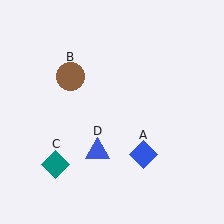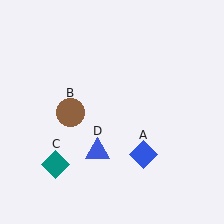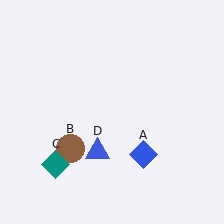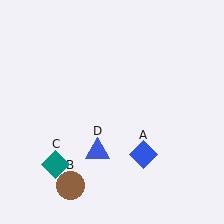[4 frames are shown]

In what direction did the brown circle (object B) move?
The brown circle (object B) moved down.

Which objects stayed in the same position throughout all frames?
Blue diamond (object A) and teal diamond (object C) and blue triangle (object D) remained stationary.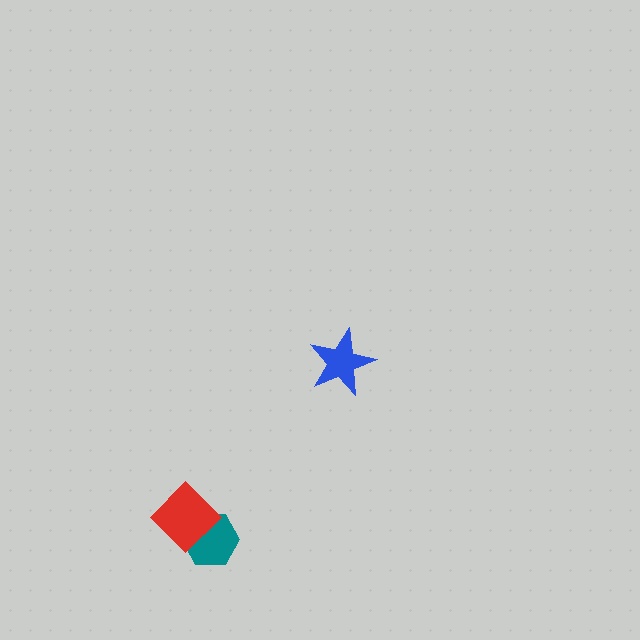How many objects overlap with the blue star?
0 objects overlap with the blue star.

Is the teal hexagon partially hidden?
Yes, it is partially covered by another shape.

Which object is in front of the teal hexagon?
The red diamond is in front of the teal hexagon.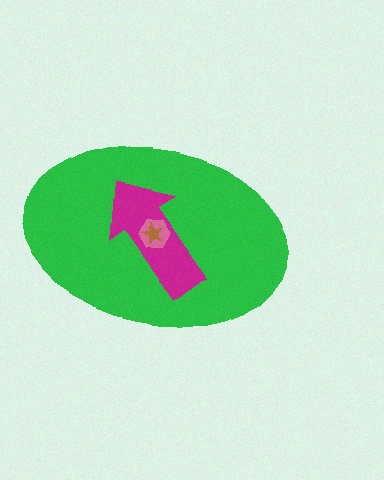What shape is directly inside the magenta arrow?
The pink hexagon.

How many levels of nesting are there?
4.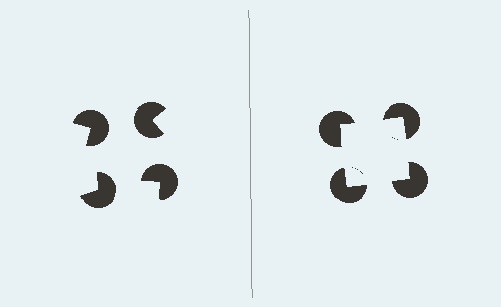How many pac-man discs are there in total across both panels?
8 — 4 on each side.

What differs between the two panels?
The pac-man discs are positioned identically on both sides; only the wedge orientations differ. On the right they align to a square; on the left they are misaligned.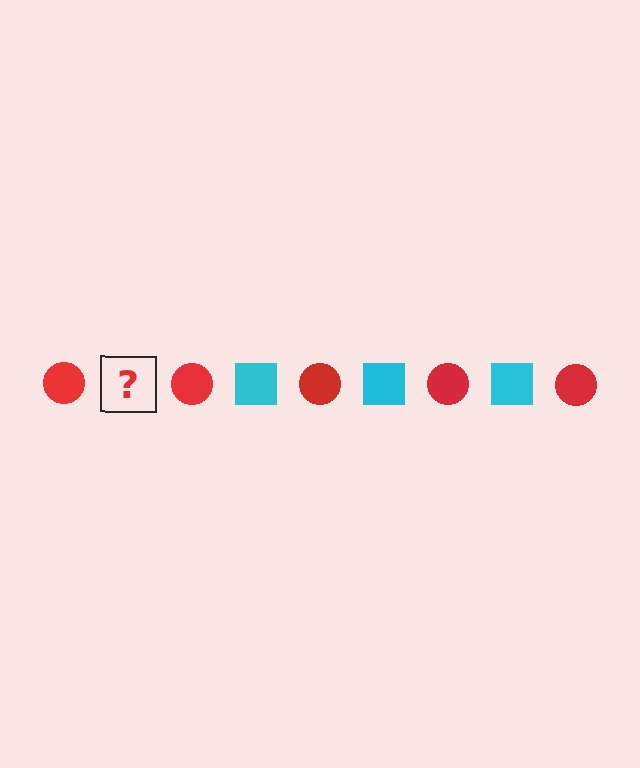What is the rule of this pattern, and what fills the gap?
The rule is that the pattern alternates between red circle and cyan square. The gap should be filled with a cyan square.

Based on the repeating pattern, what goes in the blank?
The blank should be a cyan square.